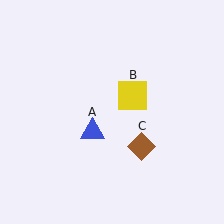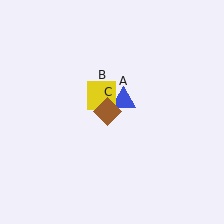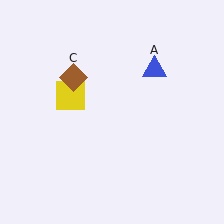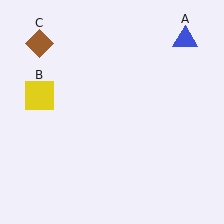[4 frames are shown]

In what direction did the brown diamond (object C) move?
The brown diamond (object C) moved up and to the left.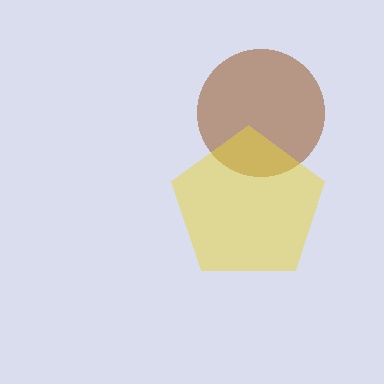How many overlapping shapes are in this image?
There are 2 overlapping shapes in the image.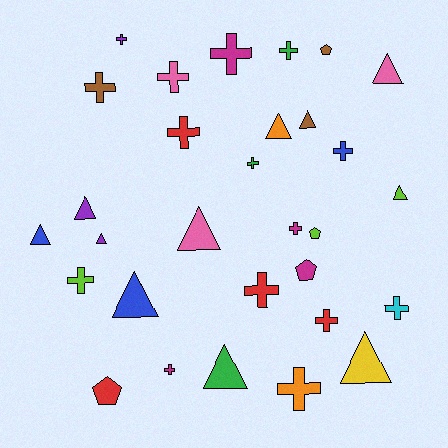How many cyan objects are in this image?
There is 1 cyan object.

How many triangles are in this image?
There are 11 triangles.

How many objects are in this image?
There are 30 objects.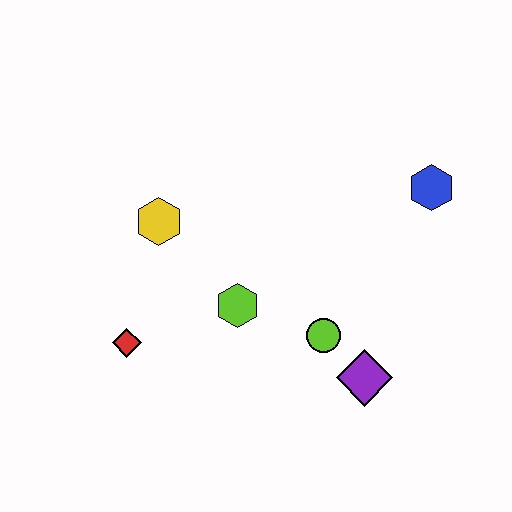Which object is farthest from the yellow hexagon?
The blue hexagon is farthest from the yellow hexagon.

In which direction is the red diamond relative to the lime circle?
The red diamond is to the left of the lime circle.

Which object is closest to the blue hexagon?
The lime circle is closest to the blue hexagon.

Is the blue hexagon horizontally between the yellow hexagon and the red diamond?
No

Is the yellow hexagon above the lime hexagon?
Yes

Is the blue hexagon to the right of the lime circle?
Yes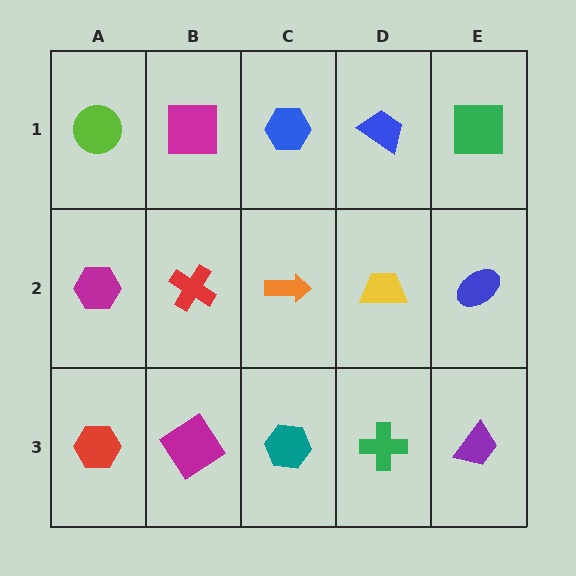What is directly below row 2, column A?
A red hexagon.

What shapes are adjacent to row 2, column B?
A magenta square (row 1, column B), a magenta diamond (row 3, column B), a magenta hexagon (row 2, column A), an orange arrow (row 2, column C).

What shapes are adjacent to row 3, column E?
A blue ellipse (row 2, column E), a green cross (row 3, column D).